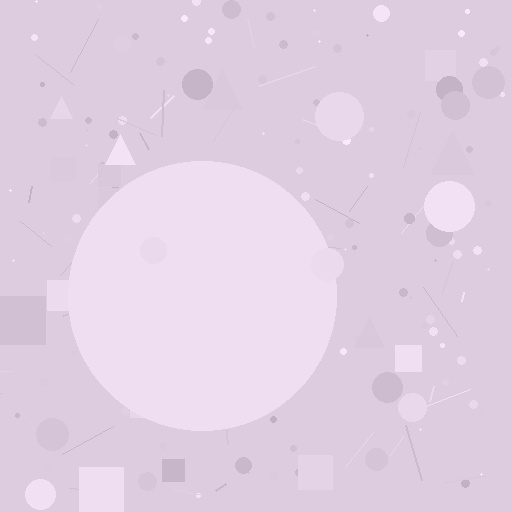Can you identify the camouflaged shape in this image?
The camouflaged shape is a circle.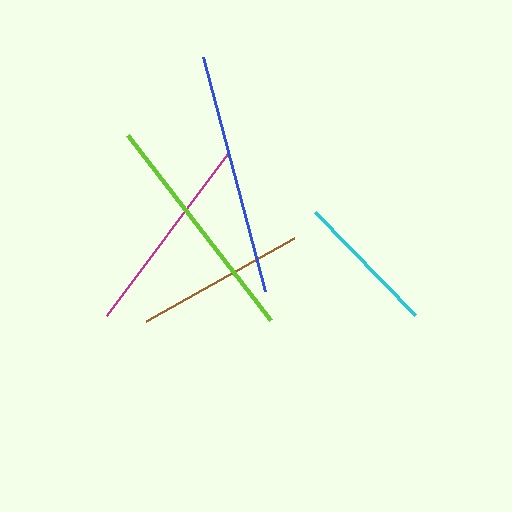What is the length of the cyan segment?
The cyan segment is approximately 143 pixels long.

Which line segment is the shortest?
The cyan line is the shortest at approximately 143 pixels.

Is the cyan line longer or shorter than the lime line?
The lime line is longer than the cyan line.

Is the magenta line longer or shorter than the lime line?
The lime line is longer than the magenta line.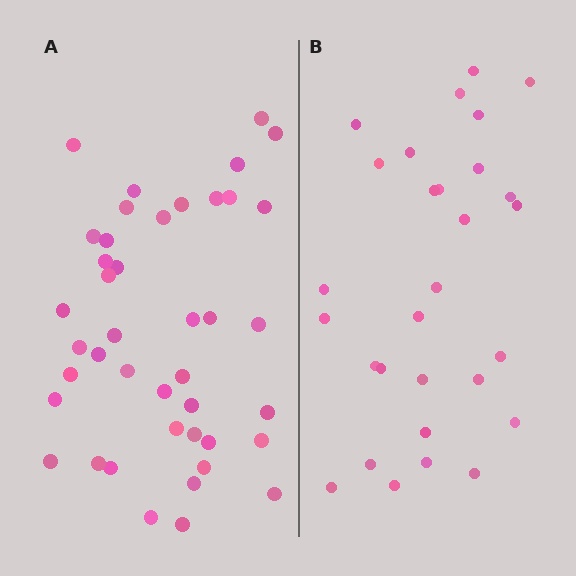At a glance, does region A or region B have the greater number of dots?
Region A (the left region) has more dots.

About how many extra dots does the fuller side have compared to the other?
Region A has approximately 15 more dots than region B.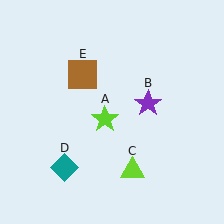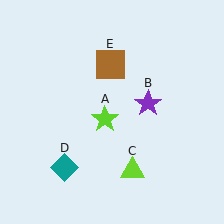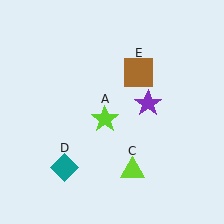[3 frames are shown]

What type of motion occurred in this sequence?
The brown square (object E) rotated clockwise around the center of the scene.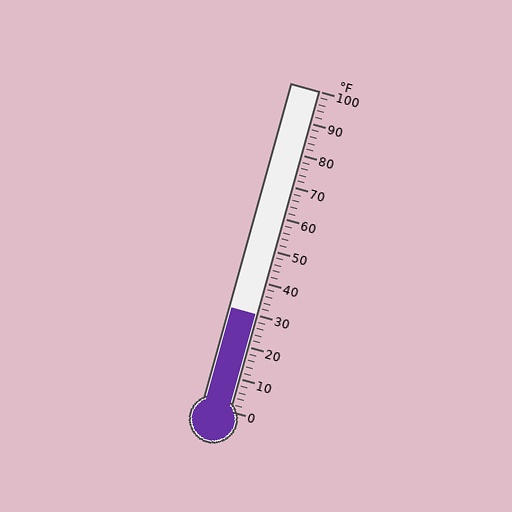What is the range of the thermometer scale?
The thermometer scale ranges from 0°F to 100°F.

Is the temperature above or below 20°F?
The temperature is above 20°F.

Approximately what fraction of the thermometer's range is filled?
The thermometer is filled to approximately 30% of its range.